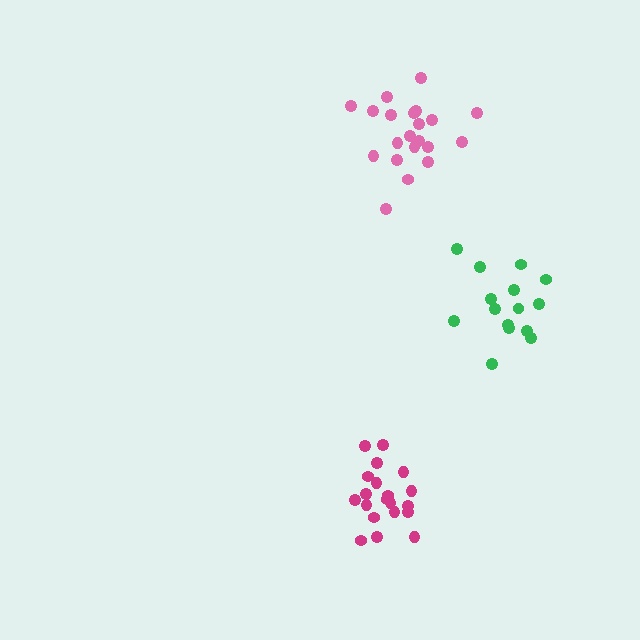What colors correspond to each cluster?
The clusters are colored: green, magenta, pink.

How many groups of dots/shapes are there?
There are 3 groups.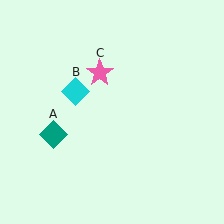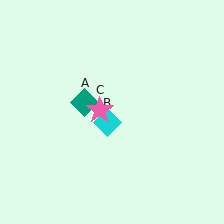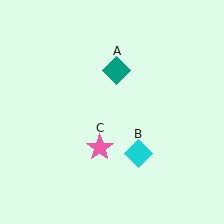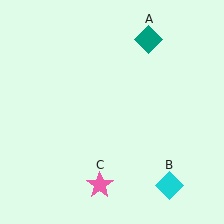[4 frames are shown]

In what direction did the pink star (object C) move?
The pink star (object C) moved down.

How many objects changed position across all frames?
3 objects changed position: teal diamond (object A), cyan diamond (object B), pink star (object C).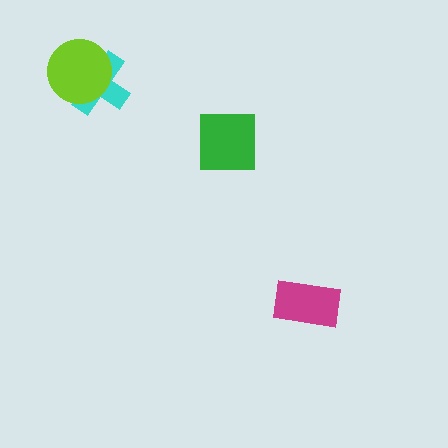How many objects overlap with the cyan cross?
1 object overlaps with the cyan cross.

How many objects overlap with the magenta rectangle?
0 objects overlap with the magenta rectangle.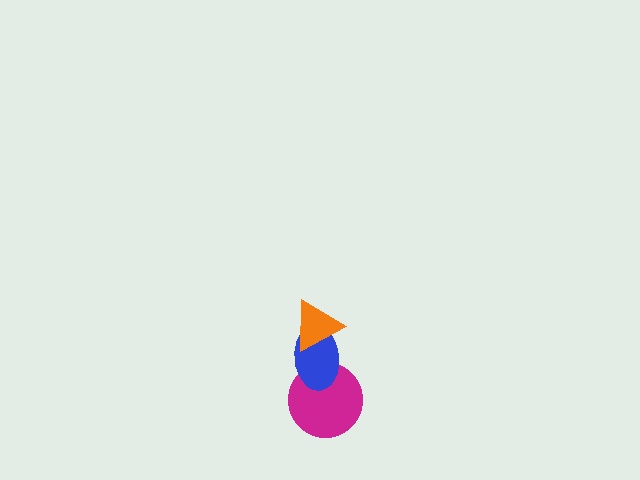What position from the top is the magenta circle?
The magenta circle is 3rd from the top.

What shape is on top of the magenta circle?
The blue ellipse is on top of the magenta circle.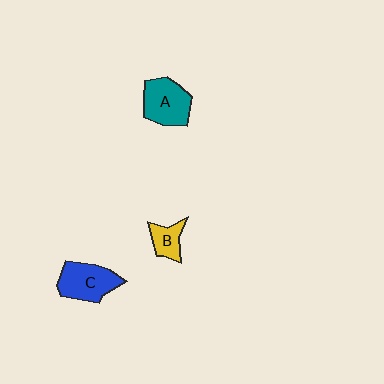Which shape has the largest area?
Shape A (teal).